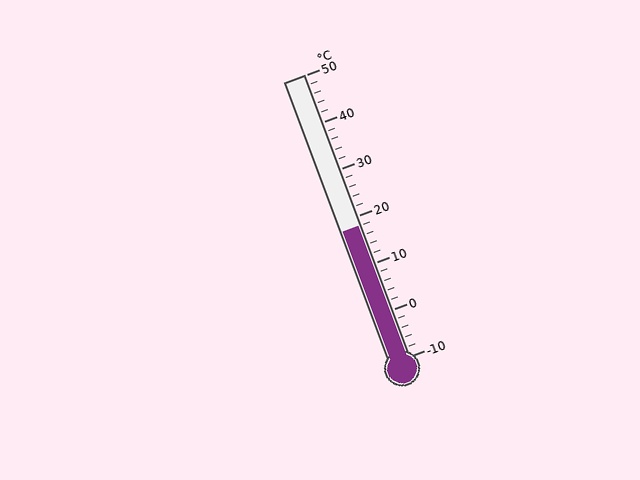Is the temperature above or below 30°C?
The temperature is below 30°C.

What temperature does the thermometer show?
The thermometer shows approximately 18°C.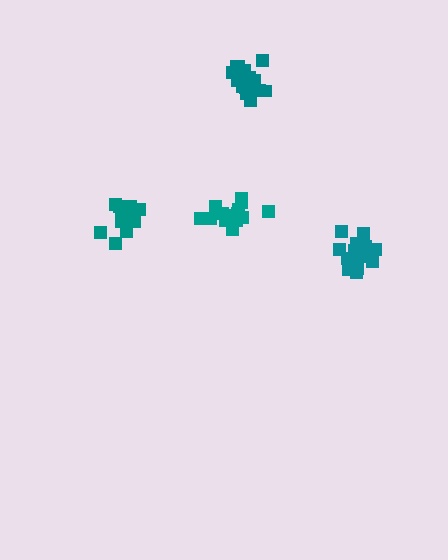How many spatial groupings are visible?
There are 4 spatial groupings.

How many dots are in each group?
Group 1: 16 dots, Group 2: 13 dots, Group 3: 17 dots, Group 4: 14 dots (60 total).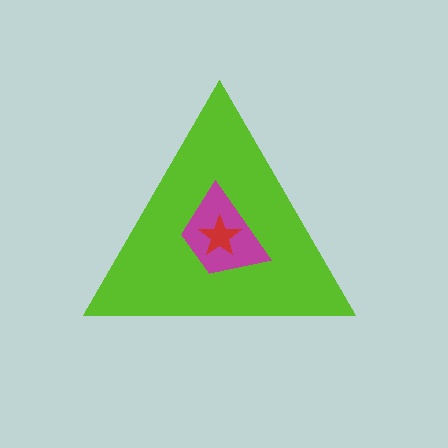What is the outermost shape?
The lime triangle.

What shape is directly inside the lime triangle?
The magenta trapezoid.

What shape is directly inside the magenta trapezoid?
The red star.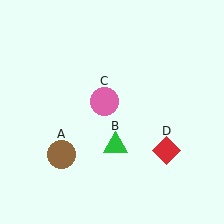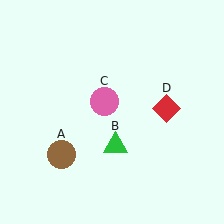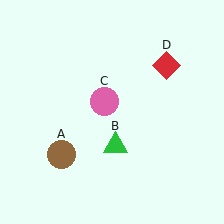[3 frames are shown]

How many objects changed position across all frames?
1 object changed position: red diamond (object D).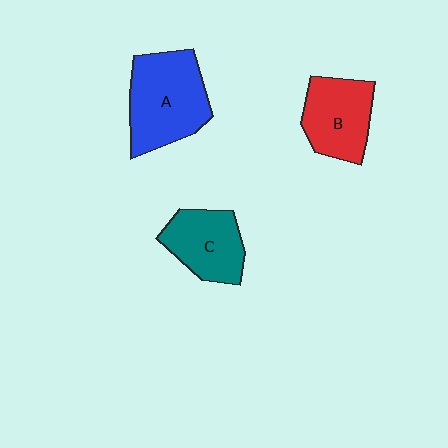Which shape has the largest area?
Shape A (blue).